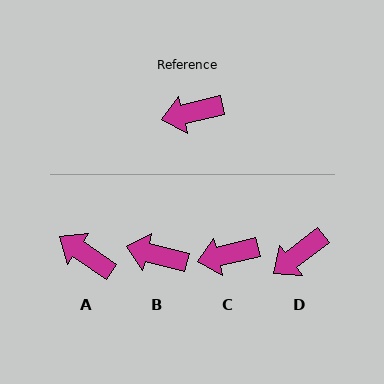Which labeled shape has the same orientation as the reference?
C.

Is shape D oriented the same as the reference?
No, it is off by about 24 degrees.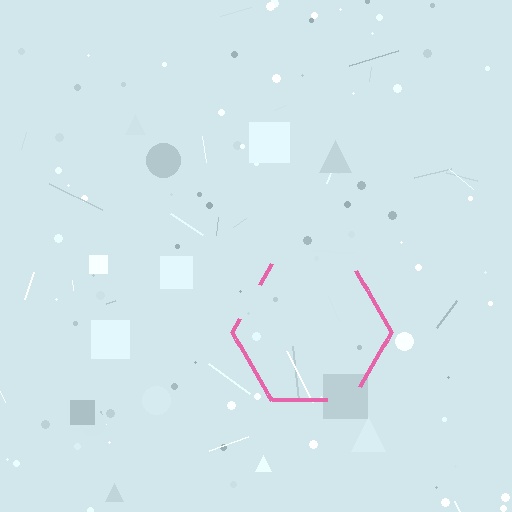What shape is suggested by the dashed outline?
The dashed outline suggests a hexagon.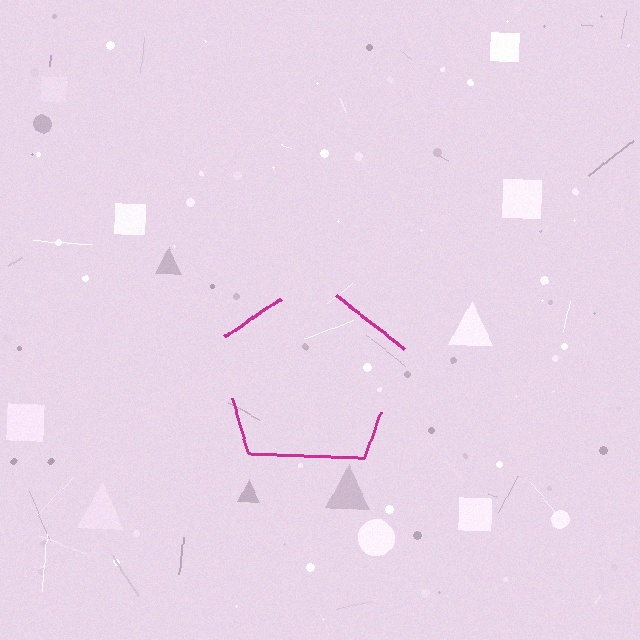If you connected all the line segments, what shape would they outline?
They would outline a pentagon.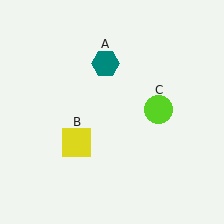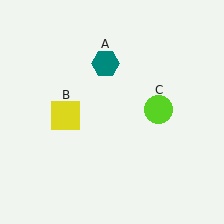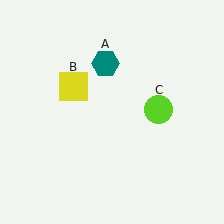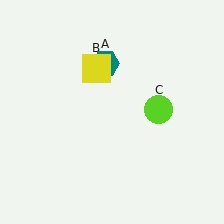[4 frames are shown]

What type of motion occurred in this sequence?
The yellow square (object B) rotated clockwise around the center of the scene.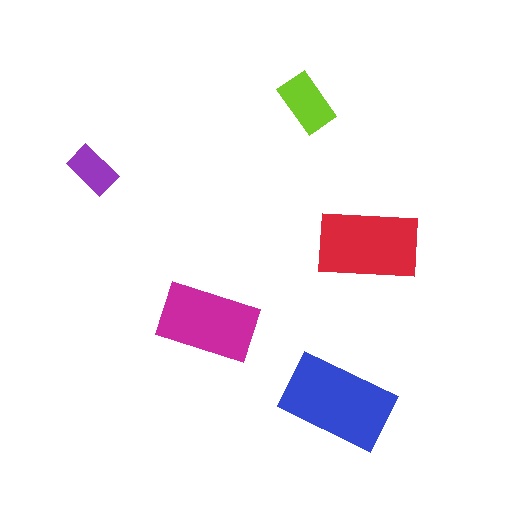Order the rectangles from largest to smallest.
the blue one, the red one, the magenta one, the lime one, the purple one.